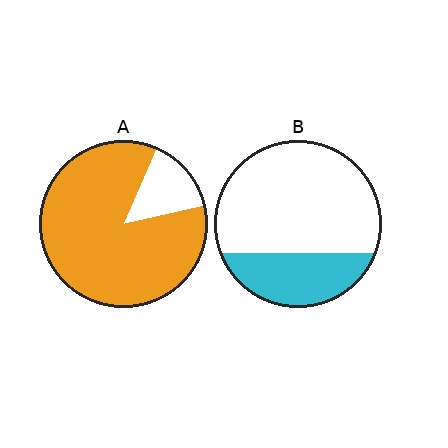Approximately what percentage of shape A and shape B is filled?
A is approximately 85% and B is approximately 30%.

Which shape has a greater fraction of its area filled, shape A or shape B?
Shape A.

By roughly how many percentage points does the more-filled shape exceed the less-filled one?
By roughly 55 percentage points (A over B).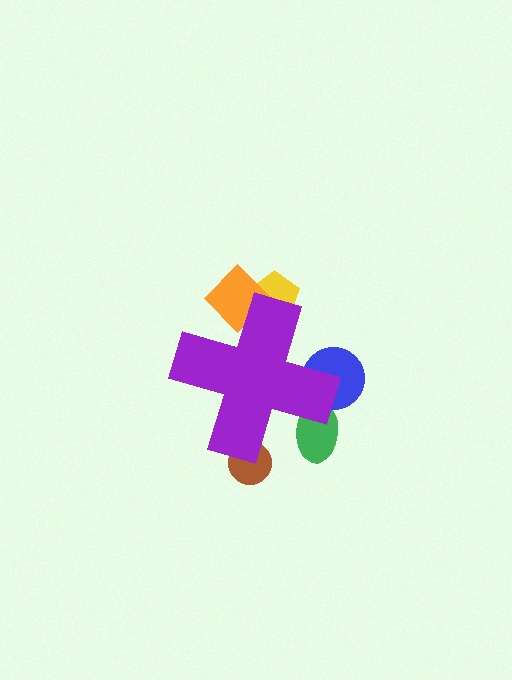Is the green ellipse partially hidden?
Yes, the green ellipse is partially hidden behind the purple cross.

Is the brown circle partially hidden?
Yes, the brown circle is partially hidden behind the purple cross.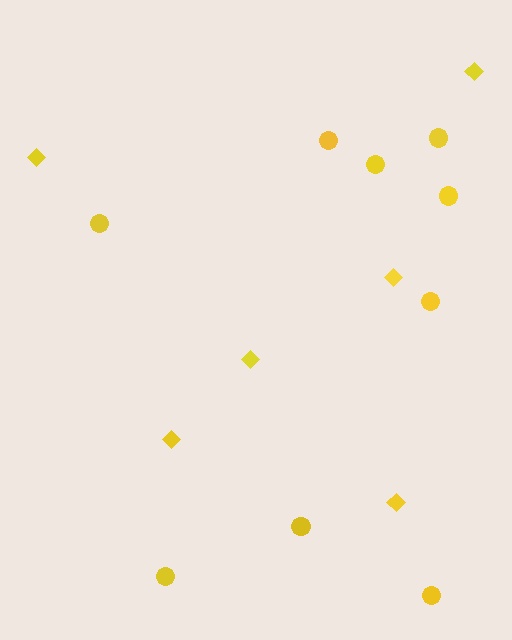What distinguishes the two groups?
There are 2 groups: one group of diamonds (6) and one group of circles (9).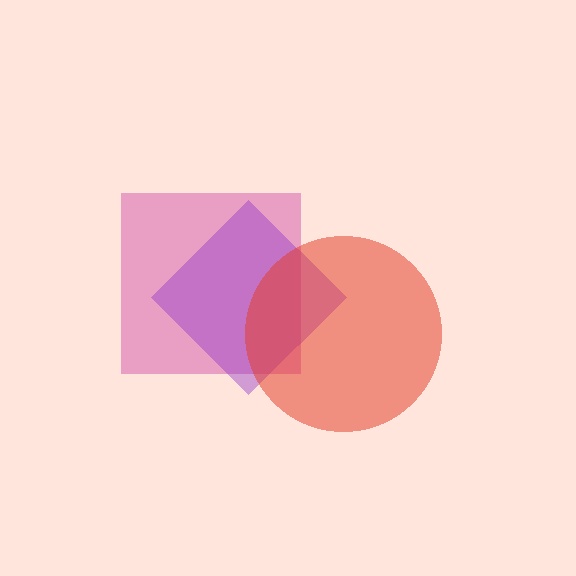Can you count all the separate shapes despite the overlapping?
Yes, there are 3 separate shapes.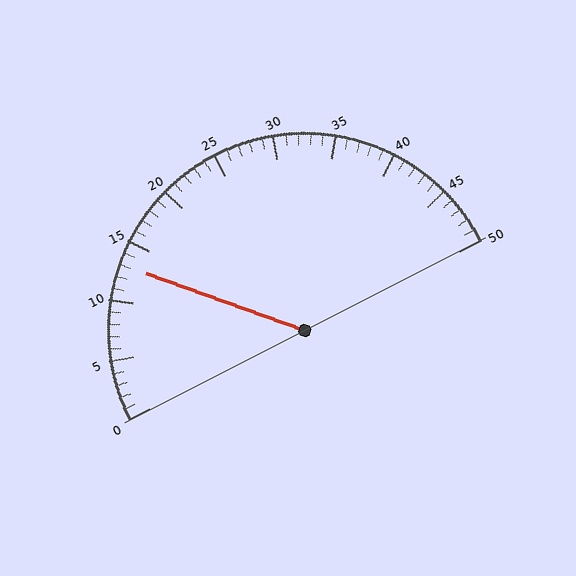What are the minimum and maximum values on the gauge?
The gauge ranges from 0 to 50.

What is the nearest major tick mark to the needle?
The nearest major tick mark is 15.